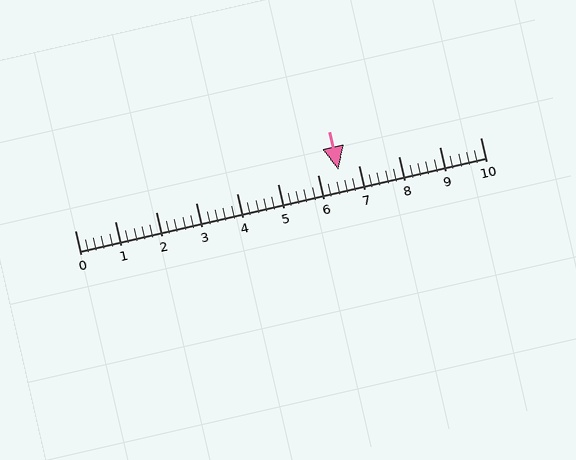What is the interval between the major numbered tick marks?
The major tick marks are spaced 1 units apart.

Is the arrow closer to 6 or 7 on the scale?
The arrow is closer to 7.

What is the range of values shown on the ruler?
The ruler shows values from 0 to 10.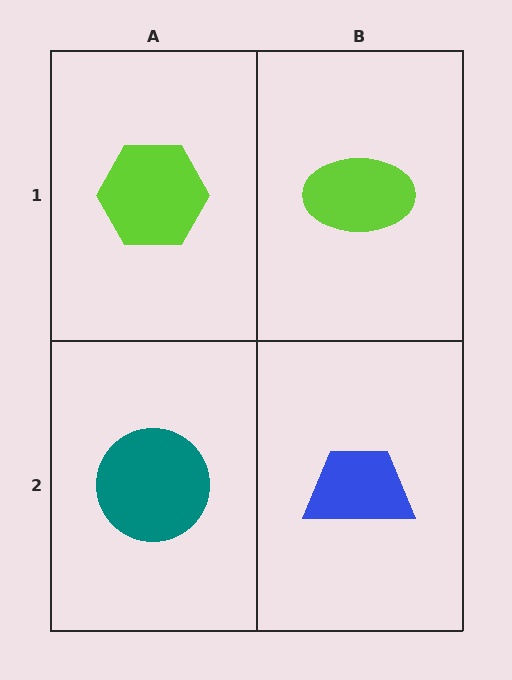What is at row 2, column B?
A blue trapezoid.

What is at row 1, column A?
A lime hexagon.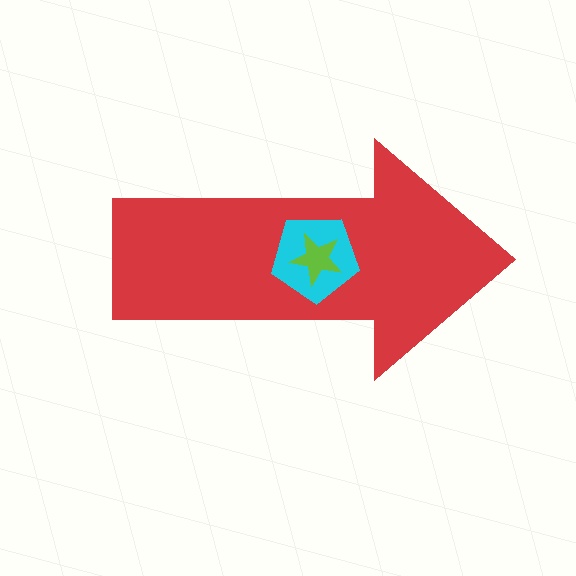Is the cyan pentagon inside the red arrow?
Yes.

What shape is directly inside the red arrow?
The cyan pentagon.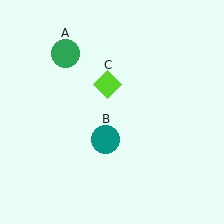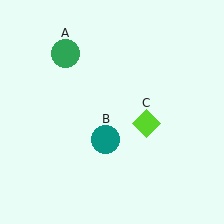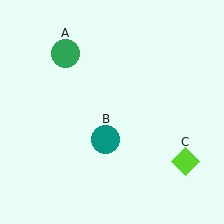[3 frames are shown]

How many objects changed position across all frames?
1 object changed position: lime diamond (object C).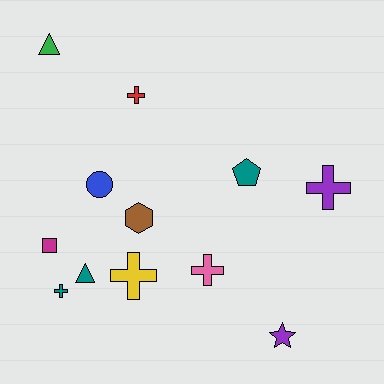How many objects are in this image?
There are 12 objects.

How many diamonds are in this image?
There are no diamonds.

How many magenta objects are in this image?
There is 1 magenta object.